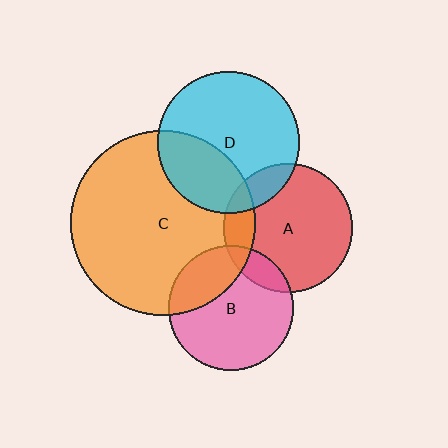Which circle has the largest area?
Circle C (orange).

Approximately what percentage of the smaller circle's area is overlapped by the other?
Approximately 25%.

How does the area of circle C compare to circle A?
Approximately 2.0 times.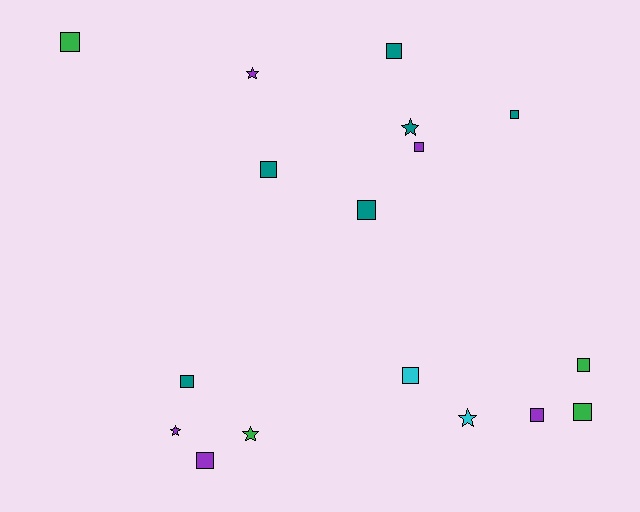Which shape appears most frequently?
Square, with 12 objects.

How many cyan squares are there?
There is 1 cyan square.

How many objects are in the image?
There are 17 objects.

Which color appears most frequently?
Teal, with 6 objects.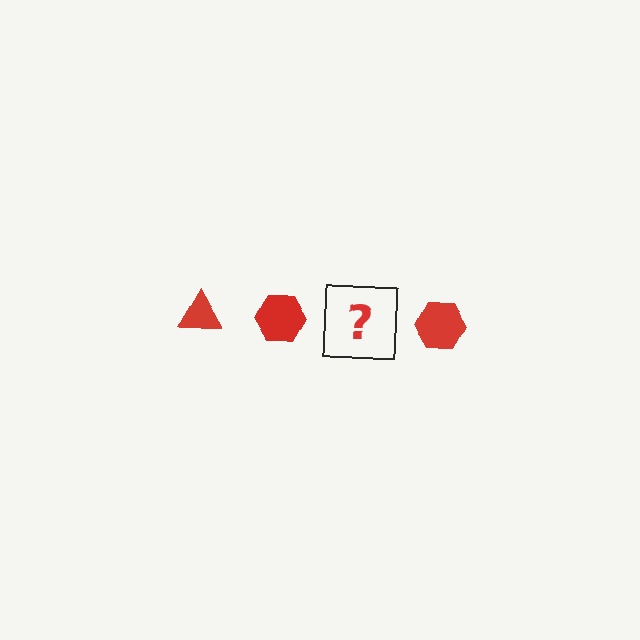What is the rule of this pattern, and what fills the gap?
The rule is that the pattern cycles through triangle, hexagon shapes in red. The gap should be filled with a red triangle.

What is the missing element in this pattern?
The missing element is a red triangle.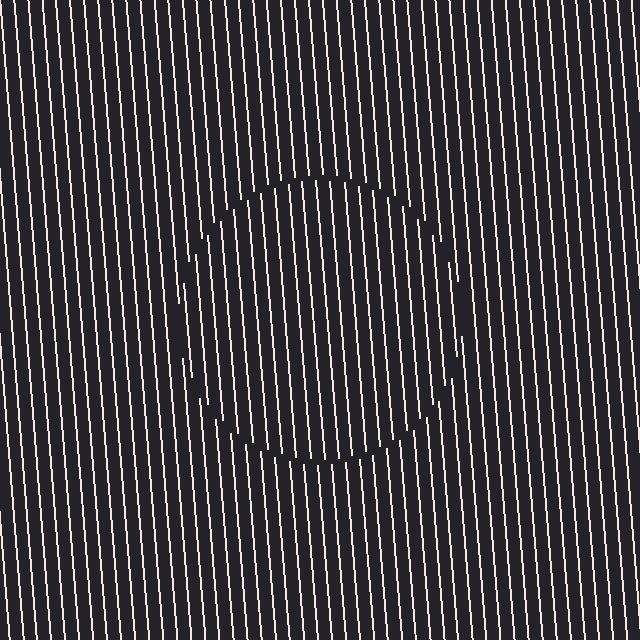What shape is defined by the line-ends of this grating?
An illusory circle. The interior of the shape contains the same grating, shifted by half a period — the contour is defined by the phase discontinuity where line-ends from the inner and outer gratings abut.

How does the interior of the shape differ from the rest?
The interior of the shape contains the same grating, shifted by half a period — the contour is defined by the phase discontinuity where line-ends from the inner and outer gratings abut.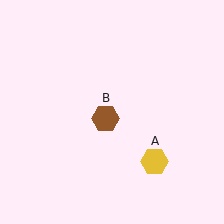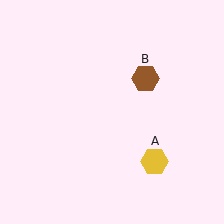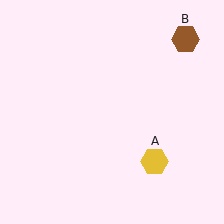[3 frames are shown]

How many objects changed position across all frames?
1 object changed position: brown hexagon (object B).